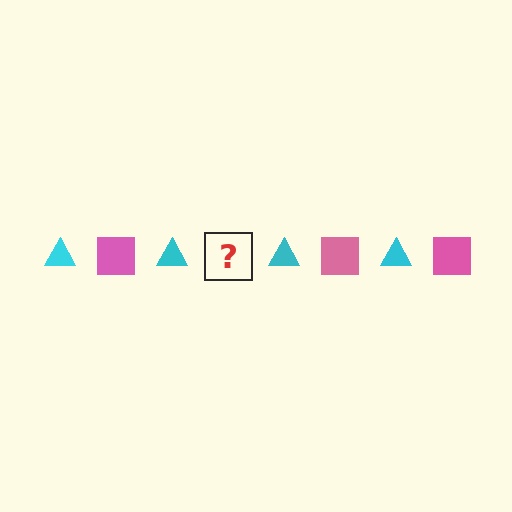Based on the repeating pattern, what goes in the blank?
The blank should be a pink square.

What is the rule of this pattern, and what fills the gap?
The rule is that the pattern alternates between cyan triangle and pink square. The gap should be filled with a pink square.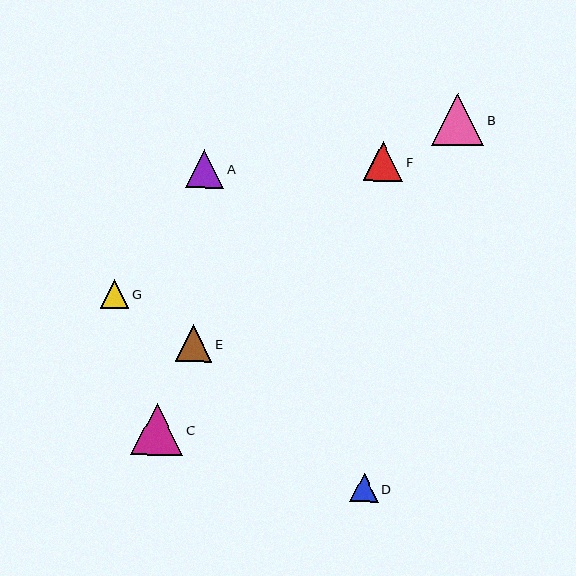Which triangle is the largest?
Triangle B is the largest with a size of approximately 52 pixels.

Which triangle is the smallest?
Triangle D is the smallest with a size of approximately 28 pixels.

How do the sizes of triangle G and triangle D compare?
Triangle G and triangle D are approximately the same size.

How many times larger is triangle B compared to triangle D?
Triangle B is approximately 1.8 times the size of triangle D.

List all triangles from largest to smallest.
From largest to smallest: B, C, F, A, E, G, D.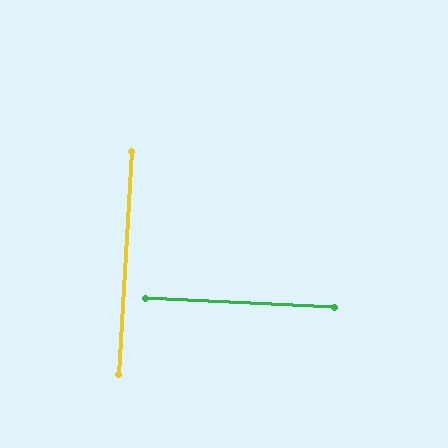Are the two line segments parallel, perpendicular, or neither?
Perpendicular — they meet at approximately 89°.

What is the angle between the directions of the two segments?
Approximately 89 degrees.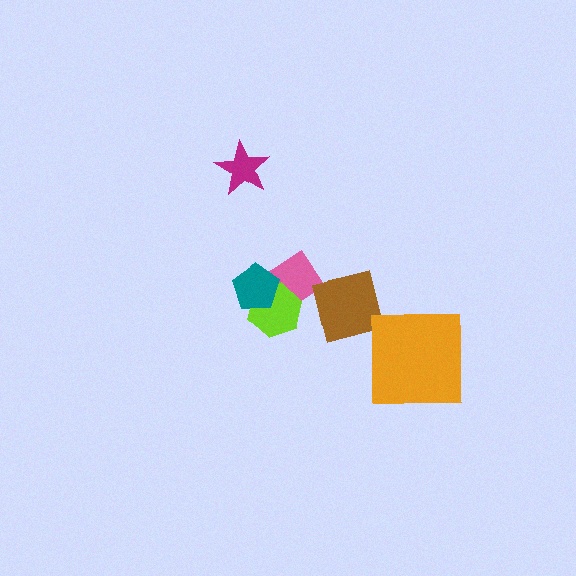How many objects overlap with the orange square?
0 objects overlap with the orange square.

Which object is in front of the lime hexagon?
The teal pentagon is in front of the lime hexagon.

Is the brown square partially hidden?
No, no other shape covers it.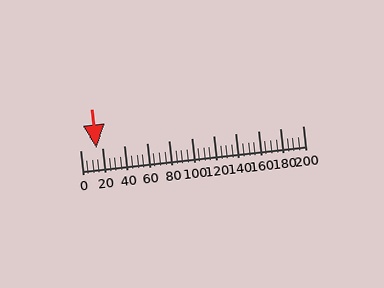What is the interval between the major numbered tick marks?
The major tick marks are spaced 20 units apart.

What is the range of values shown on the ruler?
The ruler shows values from 0 to 200.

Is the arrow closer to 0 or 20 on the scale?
The arrow is closer to 20.